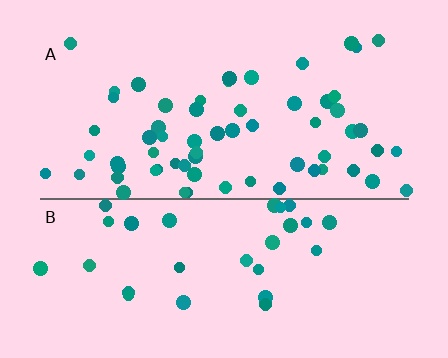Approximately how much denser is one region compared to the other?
Approximately 2.0× — region A over region B.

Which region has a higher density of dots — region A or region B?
A (the top).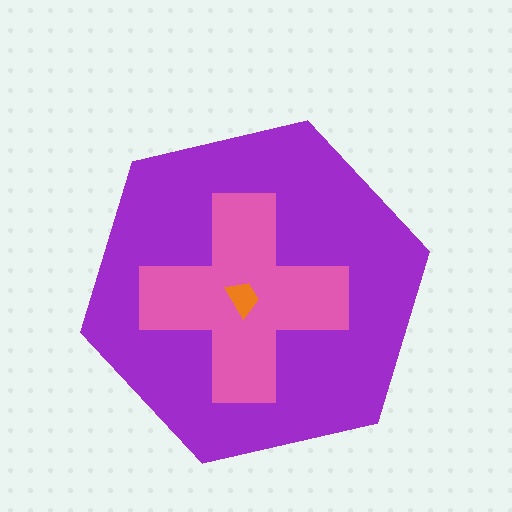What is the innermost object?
The orange trapezoid.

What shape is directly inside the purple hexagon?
The pink cross.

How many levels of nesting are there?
3.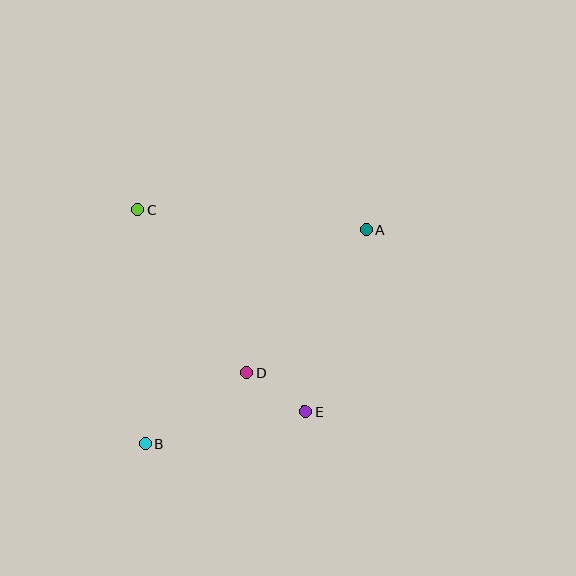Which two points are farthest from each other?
Points A and B are farthest from each other.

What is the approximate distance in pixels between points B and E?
The distance between B and E is approximately 164 pixels.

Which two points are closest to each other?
Points D and E are closest to each other.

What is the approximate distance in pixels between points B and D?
The distance between B and D is approximately 124 pixels.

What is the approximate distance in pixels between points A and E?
The distance between A and E is approximately 192 pixels.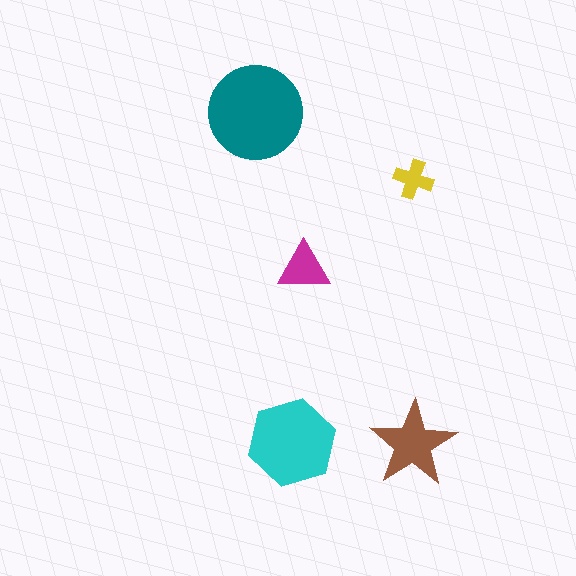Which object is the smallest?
The yellow cross.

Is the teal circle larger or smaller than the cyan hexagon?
Larger.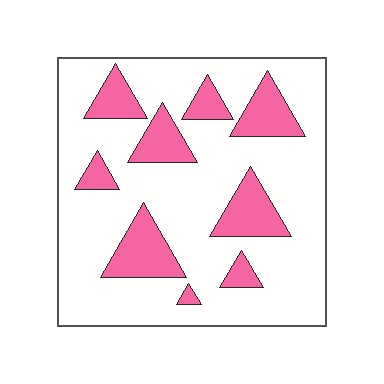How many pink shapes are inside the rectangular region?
9.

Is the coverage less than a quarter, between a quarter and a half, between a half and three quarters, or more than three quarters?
Less than a quarter.